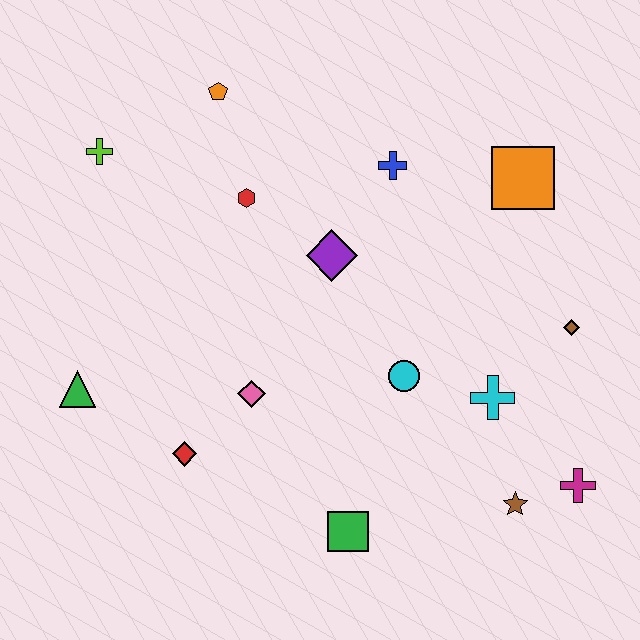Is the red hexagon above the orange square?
No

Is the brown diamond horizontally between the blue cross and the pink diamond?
No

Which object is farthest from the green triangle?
The magenta cross is farthest from the green triangle.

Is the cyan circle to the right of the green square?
Yes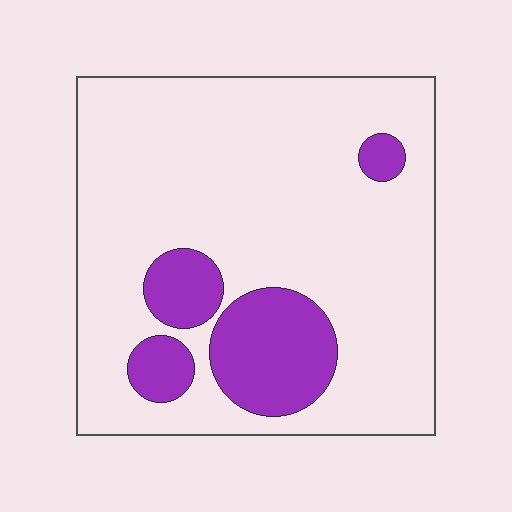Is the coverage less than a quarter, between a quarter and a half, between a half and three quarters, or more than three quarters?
Less than a quarter.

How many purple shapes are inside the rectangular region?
4.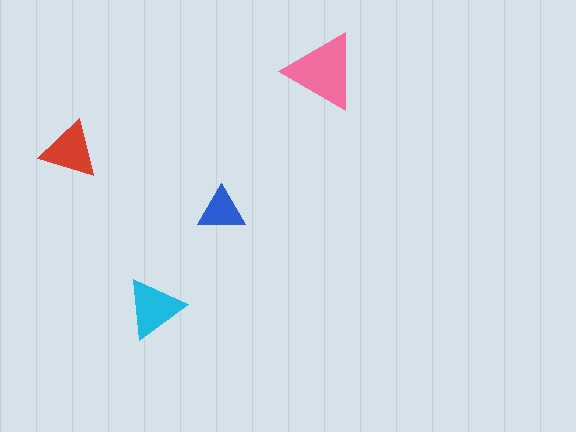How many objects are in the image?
There are 4 objects in the image.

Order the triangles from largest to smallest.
the pink one, the cyan one, the red one, the blue one.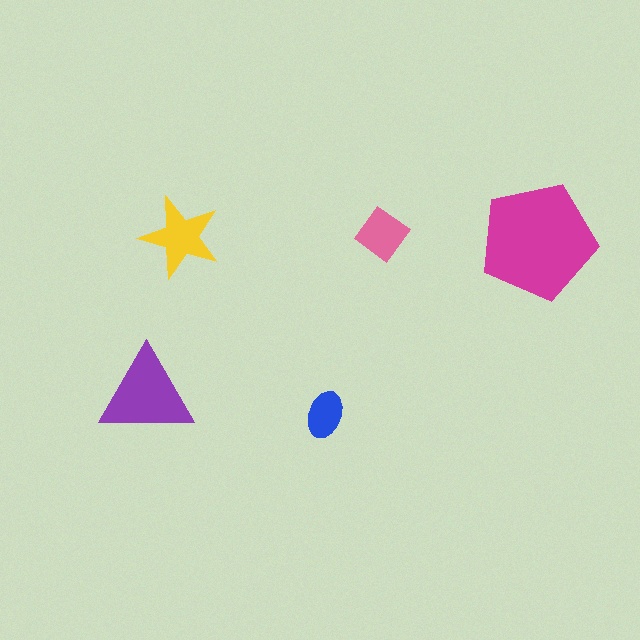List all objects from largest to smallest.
The magenta pentagon, the purple triangle, the yellow star, the pink diamond, the blue ellipse.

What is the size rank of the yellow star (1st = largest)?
3rd.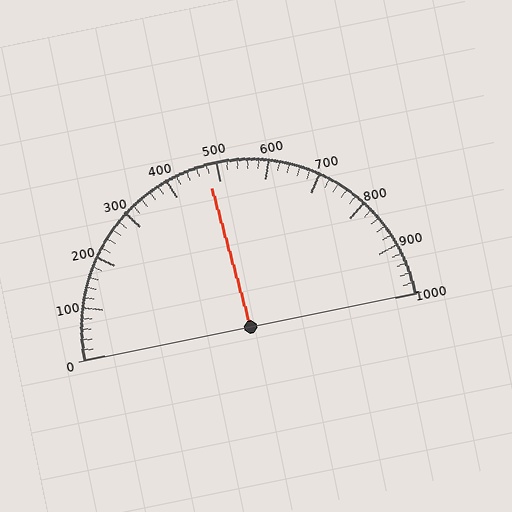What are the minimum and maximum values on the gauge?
The gauge ranges from 0 to 1000.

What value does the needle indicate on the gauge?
The needle indicates approximately 480.